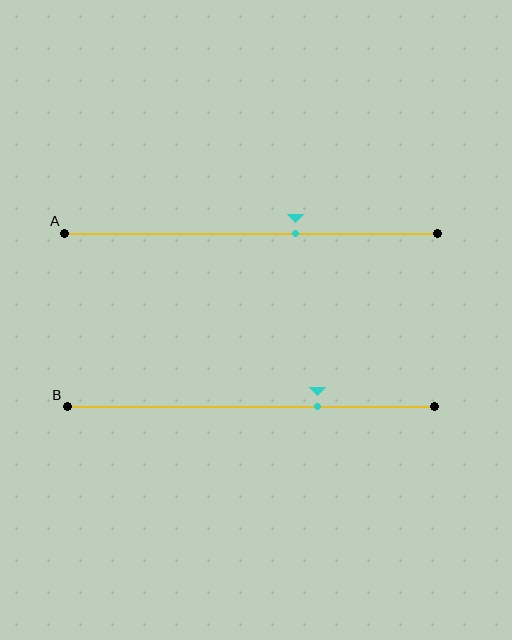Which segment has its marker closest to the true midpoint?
Segment A has its marker closest to the true midpoint.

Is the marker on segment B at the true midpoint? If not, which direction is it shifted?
No, the marker on segment B is shifted to the right by about 18% of the segment length.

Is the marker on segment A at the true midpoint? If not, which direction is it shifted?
No, the marker on segment A is shifted to the right by about 12% of the segment length.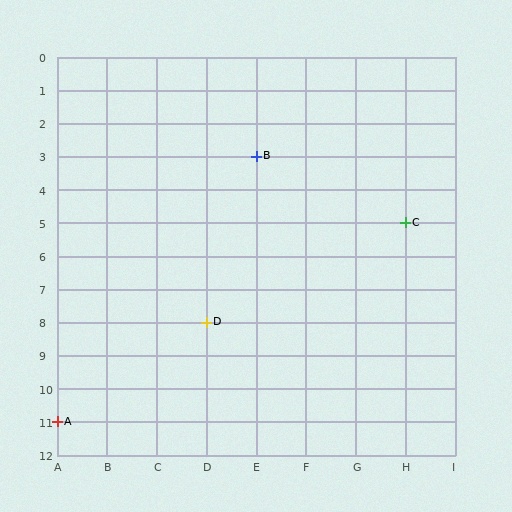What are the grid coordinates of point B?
Point B is at grid coordinates (E, 3).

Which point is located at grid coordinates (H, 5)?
Point C is at (H, 5).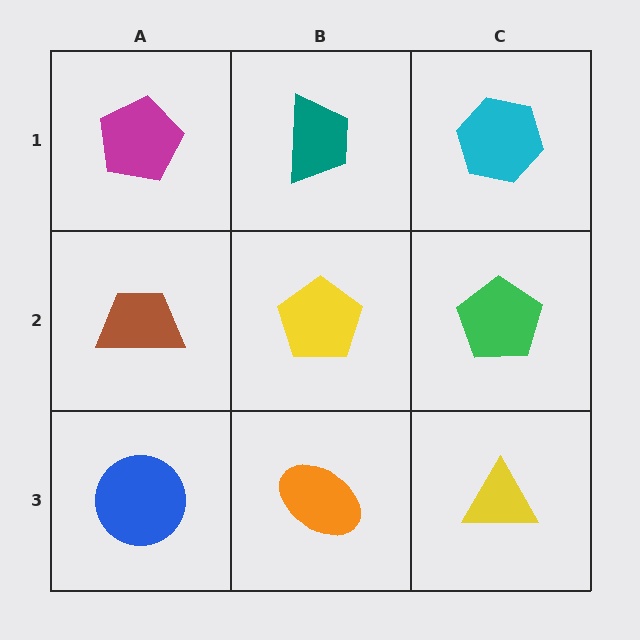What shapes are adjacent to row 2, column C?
A cyan hexagon (row 1, column C), a yellow triangle (row 3, column C), a yellow pentagon (row 2, column B).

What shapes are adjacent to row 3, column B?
A yellow pentagon (row 2, column B), a blue circle (row 3, column A), a yellow triangle (row 3, column C).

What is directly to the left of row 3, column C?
An orange ellipse.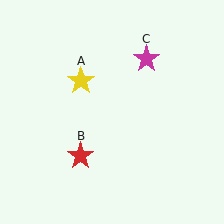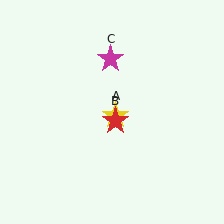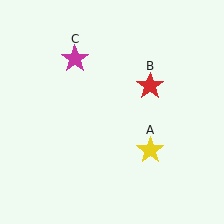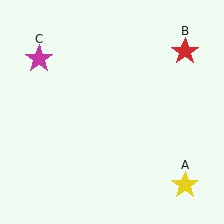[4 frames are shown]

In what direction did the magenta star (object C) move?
The magenta star (object C) moved left.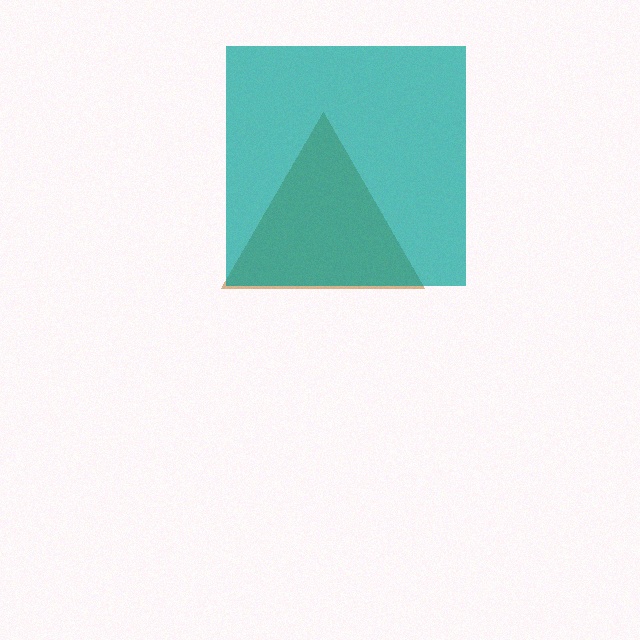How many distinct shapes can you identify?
There are 2 distinct shapes: a brown triangle, a teal square.